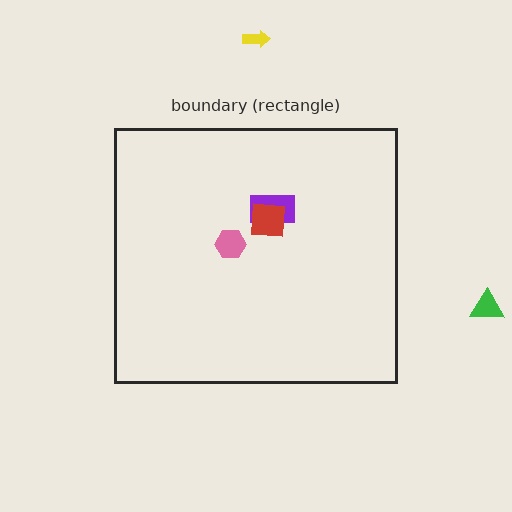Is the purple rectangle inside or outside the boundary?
Inside.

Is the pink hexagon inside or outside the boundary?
Inside.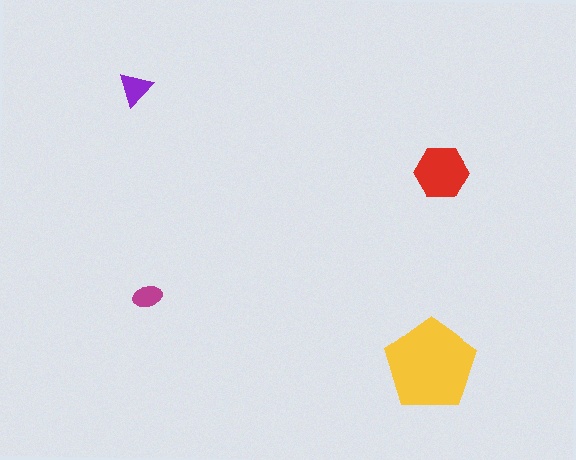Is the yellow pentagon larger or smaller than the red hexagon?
Larger.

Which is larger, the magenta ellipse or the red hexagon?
The red hexagon.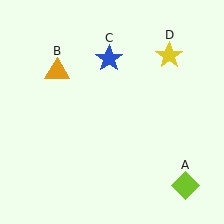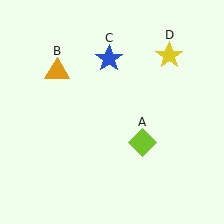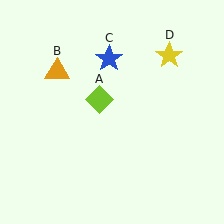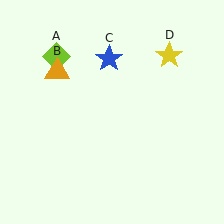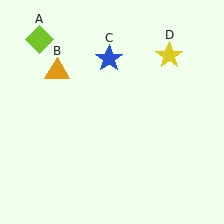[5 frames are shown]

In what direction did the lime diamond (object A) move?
The lime diamond (object A) moved up and to the left.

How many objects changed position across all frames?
1 object changed position: lime diamond (object A).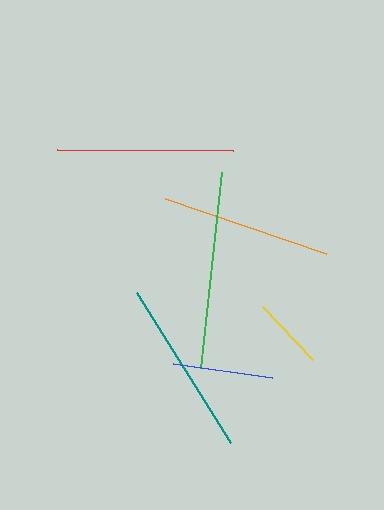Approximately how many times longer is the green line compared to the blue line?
The green line is approximately 2.0 times the length of the blue line.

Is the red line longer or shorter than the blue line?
The red line is longer than the blue line.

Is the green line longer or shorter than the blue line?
The green line is longer than the blue line.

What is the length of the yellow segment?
The yellow segment is approximately 73 pixels long.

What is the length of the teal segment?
The teal segment is approximately 177 pixels long.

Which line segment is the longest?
The green line is the longest at approximately 197 pixels.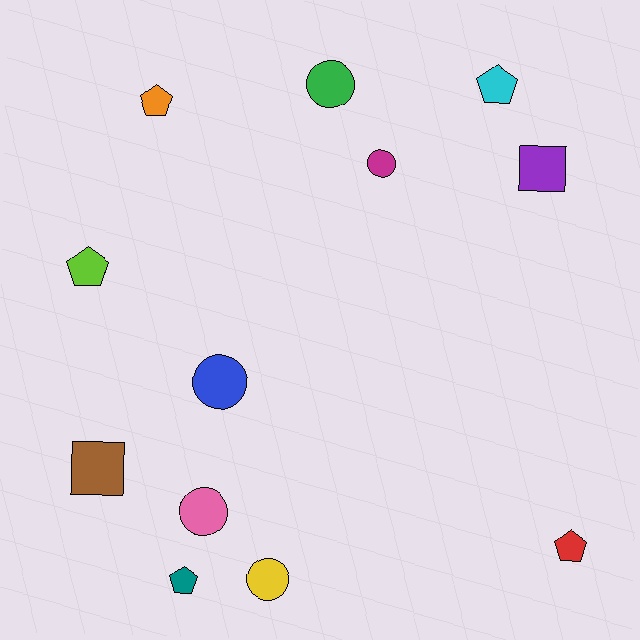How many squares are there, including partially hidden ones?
There are 2 squares.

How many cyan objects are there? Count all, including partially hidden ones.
There is 1 cyan object.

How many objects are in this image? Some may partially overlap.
There are 12 objects.